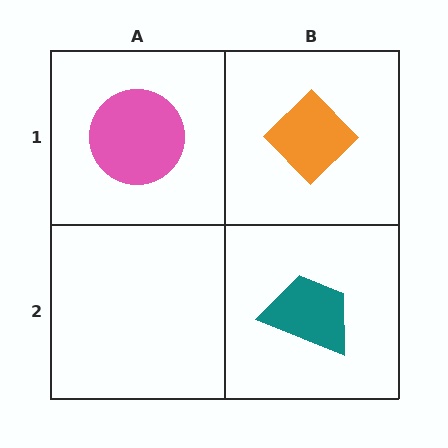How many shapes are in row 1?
2 shapes.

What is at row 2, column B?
A teal trapezoid.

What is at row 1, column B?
An orange diamond.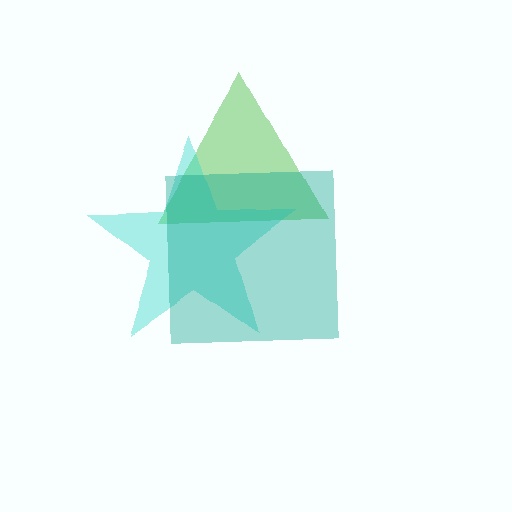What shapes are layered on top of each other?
The layered shapes are: a green triangle, a cyan star, a teal square.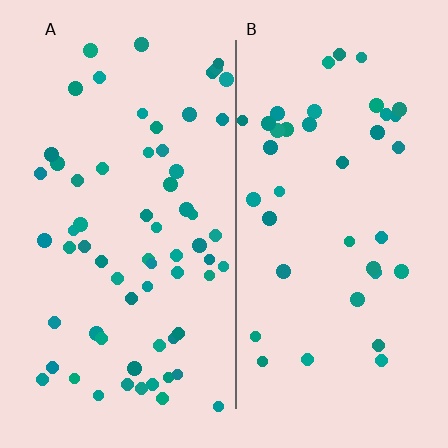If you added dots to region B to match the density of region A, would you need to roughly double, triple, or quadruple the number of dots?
Approximately double.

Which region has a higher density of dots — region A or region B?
A (the left).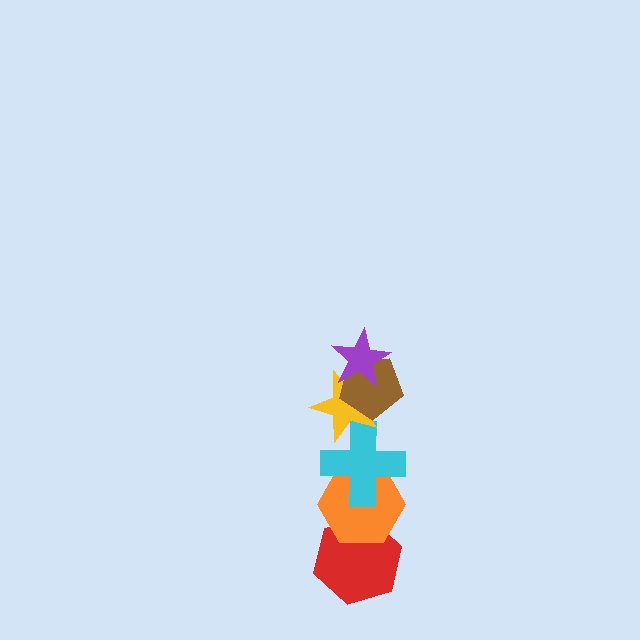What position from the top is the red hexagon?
The red hexagon is 6th from the top.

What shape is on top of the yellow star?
The brown pentagon is on top of the yellow star.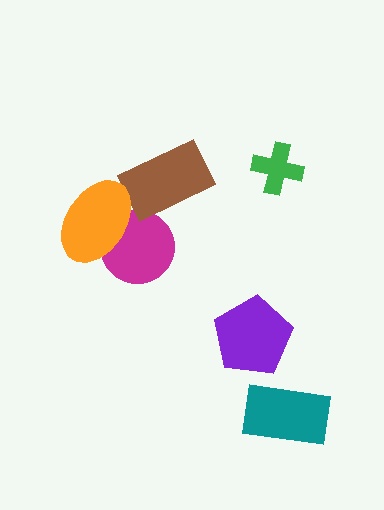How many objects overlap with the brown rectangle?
0 objects overlap with the brown rectangle.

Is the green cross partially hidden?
No, no other shape covers it.